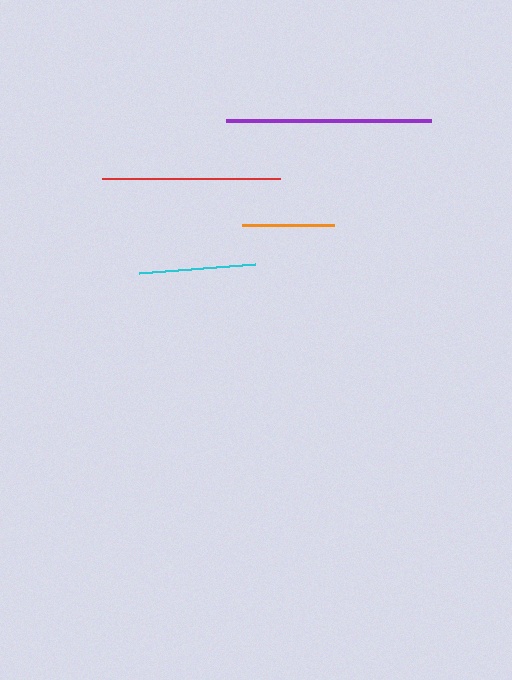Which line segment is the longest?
The purple line is the longest at approximately 205 pixels.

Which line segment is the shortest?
The orange line is the shortest at approximately 92 pixels.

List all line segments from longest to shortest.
From longest to shortest: purple, red, cyan, orange.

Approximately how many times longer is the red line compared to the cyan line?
The red line is approximately 1.5 times the length of the cyan line.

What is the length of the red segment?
The red segment is approximately 179 pixels long.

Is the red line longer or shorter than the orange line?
The red line is longer than the orange line.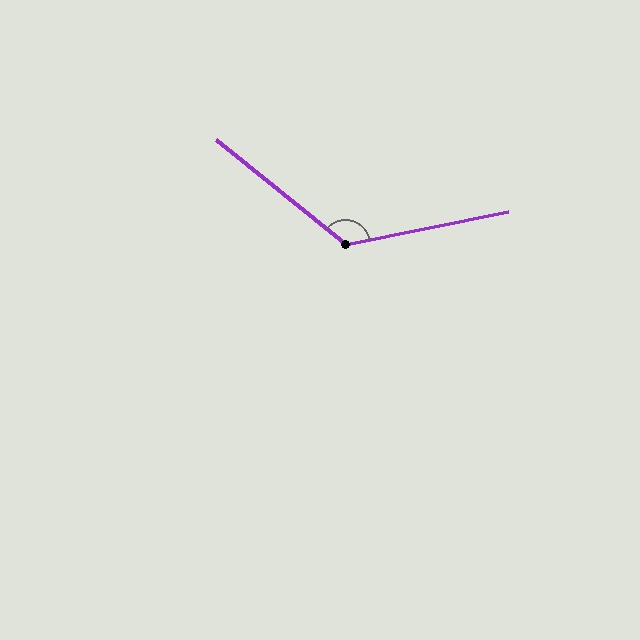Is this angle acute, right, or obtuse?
It is obtuse.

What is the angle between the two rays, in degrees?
Approximately 130 degrees.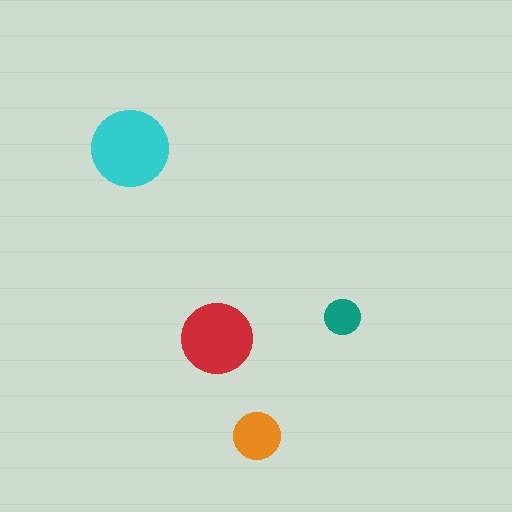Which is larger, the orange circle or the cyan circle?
The cyan one.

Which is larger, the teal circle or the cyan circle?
The cyan one.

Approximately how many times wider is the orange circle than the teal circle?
About 1.5 times wider.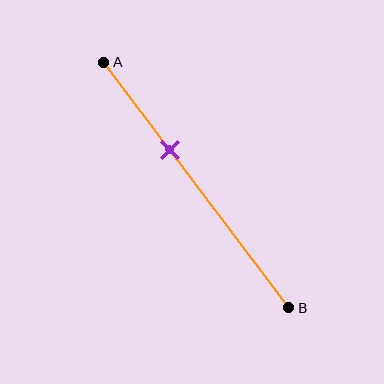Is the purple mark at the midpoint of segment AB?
No, the mark is at about 35% from A, not at the 50% midpoint.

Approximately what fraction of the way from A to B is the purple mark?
The purple mark is approximately 35% of the way from A to B.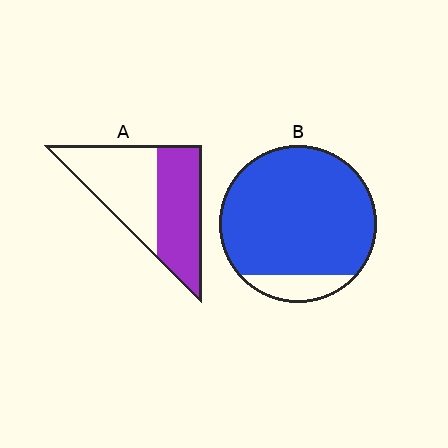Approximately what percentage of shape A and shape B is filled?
A is approximately 50% and B is approximately 90%.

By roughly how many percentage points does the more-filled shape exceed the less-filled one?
By roughly 40 percentage points (B over A).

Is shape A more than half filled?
Roughly half.